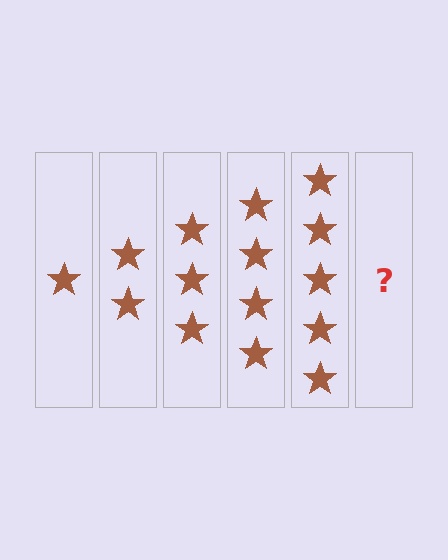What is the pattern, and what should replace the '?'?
The pattern is that each step adds one more star. The '?' should be 6 stars.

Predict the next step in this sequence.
The next step is 6 stars.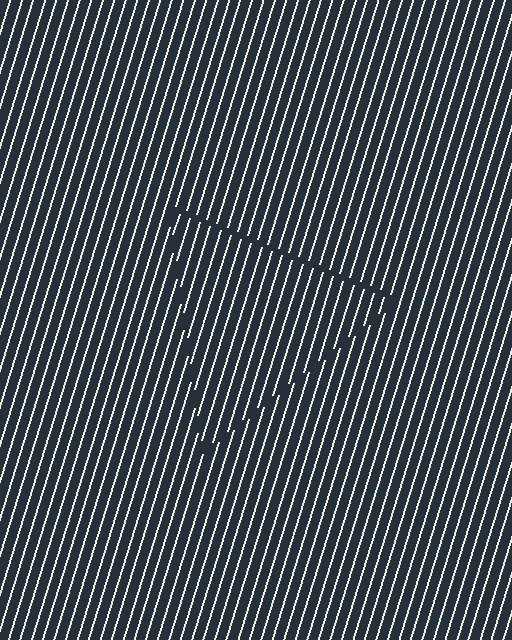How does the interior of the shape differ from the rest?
The interior of the shape contains the same grating, shifted by half a period — the contour is defined by the phase discontinuity where line-ends from the inner and outer gratings abut.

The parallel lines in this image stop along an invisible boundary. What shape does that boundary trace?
An illusory triangle. The interior of the shape contains the same grating, shifted by half a period — the contour is defined by the phase discontinuity where line-ends from the inner and outer gratings abut.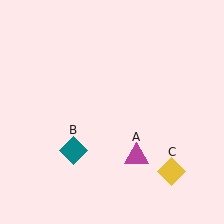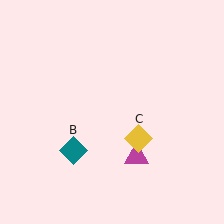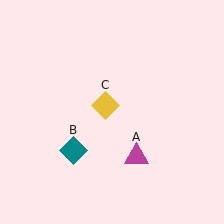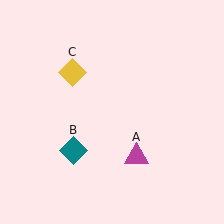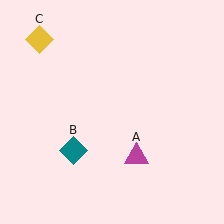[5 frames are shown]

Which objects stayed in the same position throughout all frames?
Magenta triangle (object A) and teal diamond (object B) remained stationary.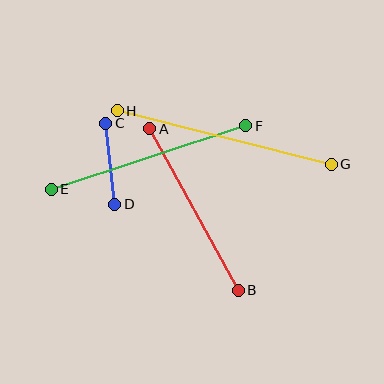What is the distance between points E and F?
The distance is approximately 205 pixels.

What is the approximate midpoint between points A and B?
The midpoint is at approximately (194, 209) pixels.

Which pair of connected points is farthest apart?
Points G and H are farthest apart.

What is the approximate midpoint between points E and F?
The midpoint is at approximately (149, 158) pixels.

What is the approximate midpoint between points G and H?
The midpoint is at approximately (224, 138) pixels.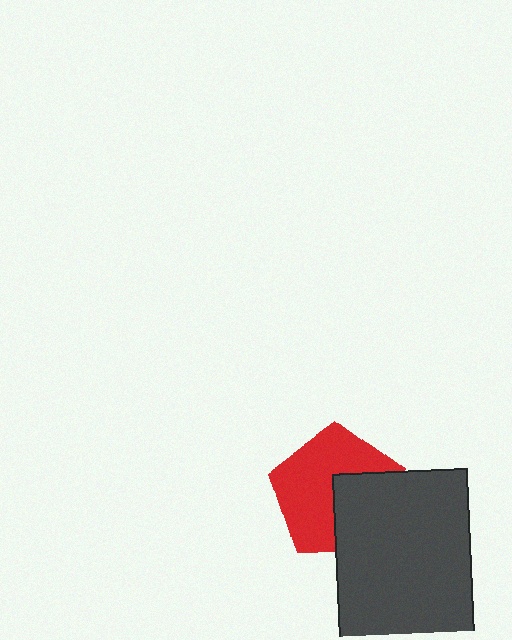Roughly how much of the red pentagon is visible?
About half of it is visible (roughly 63%).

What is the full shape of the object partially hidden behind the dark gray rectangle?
The partially hidden object is a red pentagon.